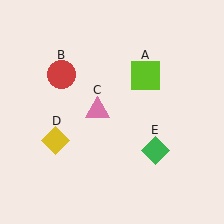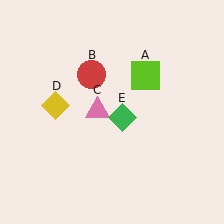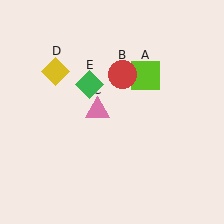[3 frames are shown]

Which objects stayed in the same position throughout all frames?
Lime square (object A) and pink triangle (object C) remained stationary.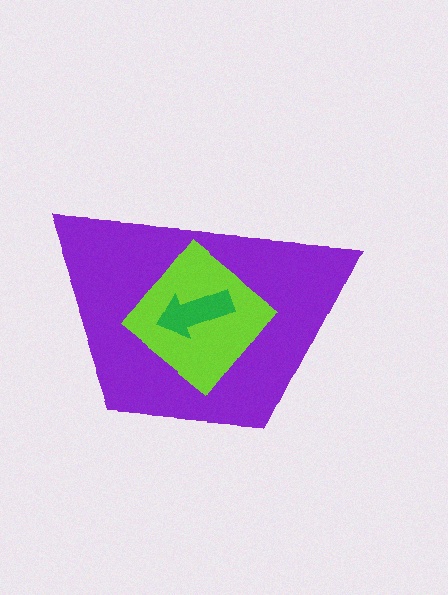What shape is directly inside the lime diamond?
The green arrow.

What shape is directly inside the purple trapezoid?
The lime diamond.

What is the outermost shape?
The purple trapezoid.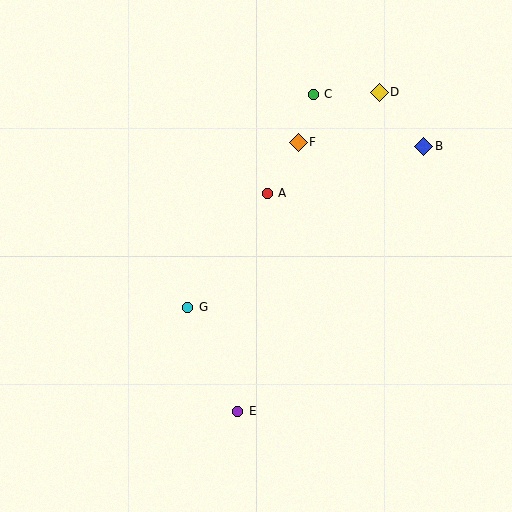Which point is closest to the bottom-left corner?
Point E is closest to the bottom-left corner.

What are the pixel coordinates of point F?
Point F is at (298, 142).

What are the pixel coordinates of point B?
Point B is at (424, 146).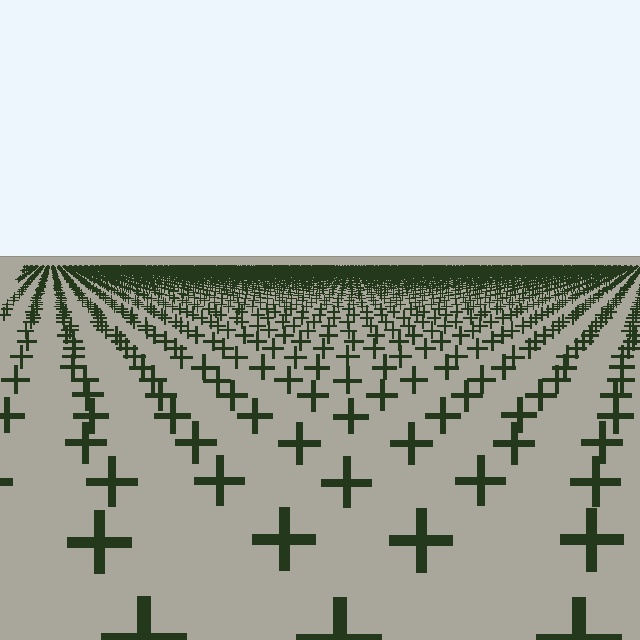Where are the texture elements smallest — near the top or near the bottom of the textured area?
Near the top.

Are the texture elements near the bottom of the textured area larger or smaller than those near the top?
Larger. Near the bottom, elements are closer to the viewer and appear at a bigger on-screen size.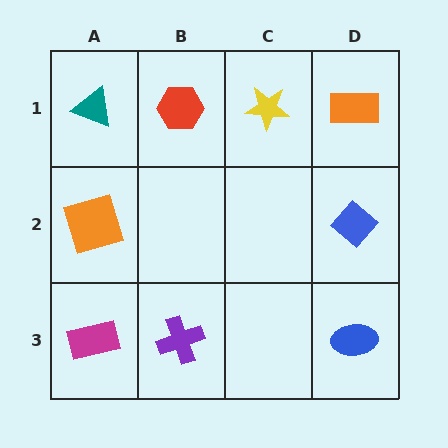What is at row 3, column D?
A blue ellipse.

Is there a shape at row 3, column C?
No, that cell is empty.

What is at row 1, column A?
A teal triangle.